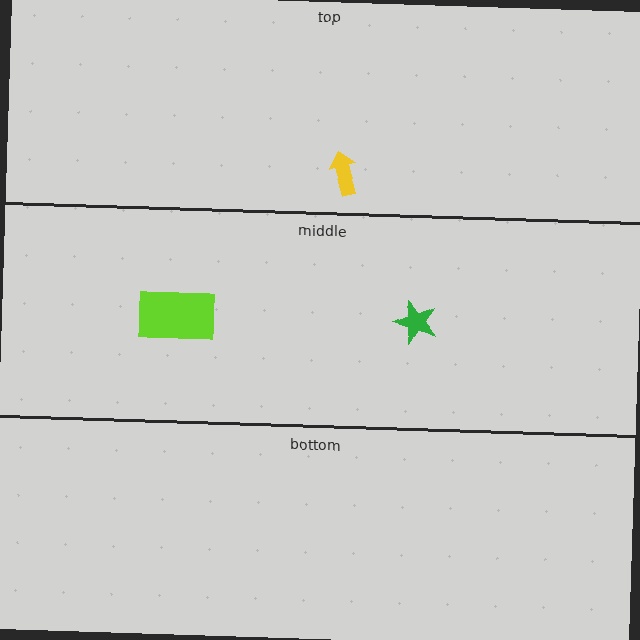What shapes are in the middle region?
The green star, the lime rectangle.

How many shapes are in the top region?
1.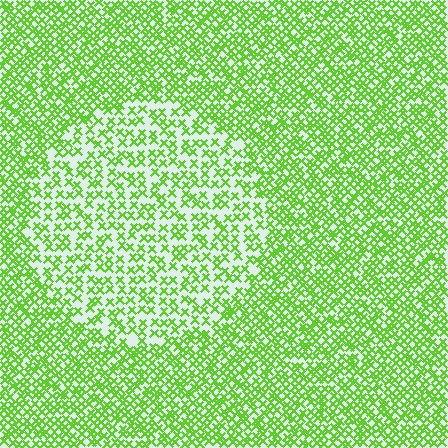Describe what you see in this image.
The image contains small lime elements arranged at two different densities. A circle-shaped region is visible where the elements are less densely packed than the surrounding area.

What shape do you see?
I see a circle.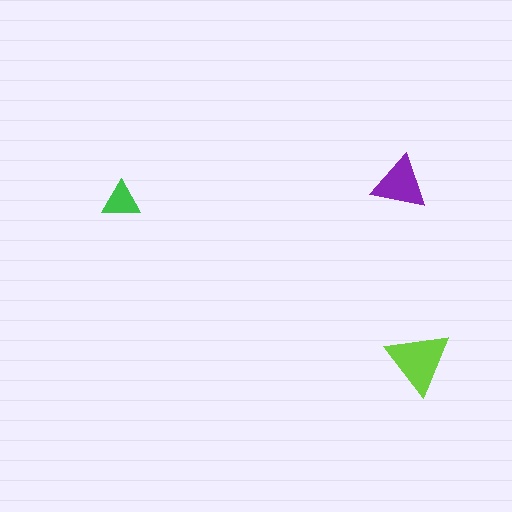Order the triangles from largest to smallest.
the lime one, the purple one, the green one.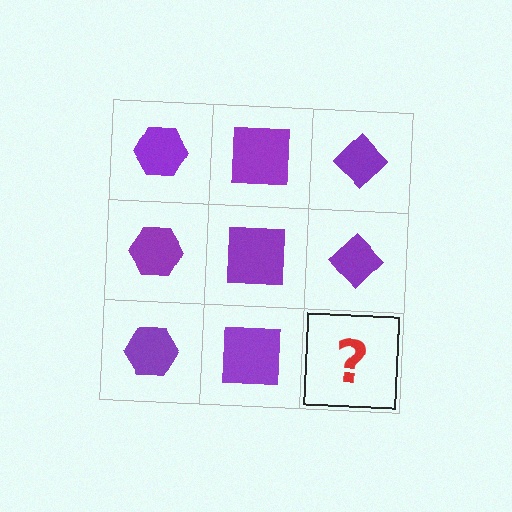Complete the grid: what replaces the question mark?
The question mark should be replaced with a purple diamond.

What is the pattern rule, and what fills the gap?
The rule is that each column has a consistent shape. The gap should be filled with a purple diamond.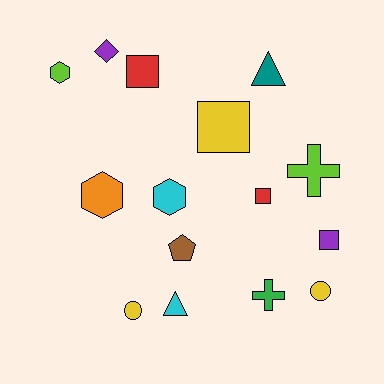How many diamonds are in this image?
There is 1 diamond.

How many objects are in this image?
There are 15 objects.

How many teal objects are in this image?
There is 1 teal object.